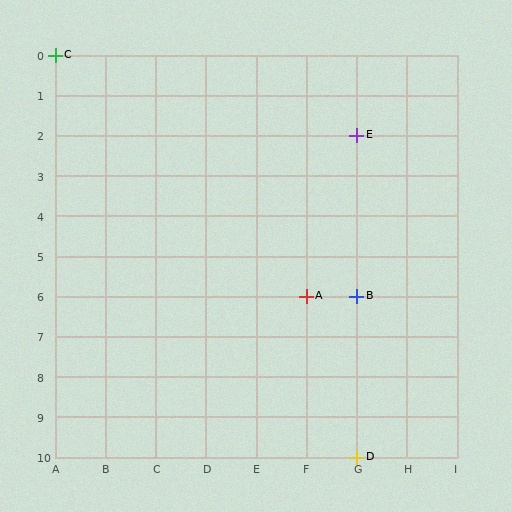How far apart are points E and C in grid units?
Points E and C are 6 columns and 2 rows apart (about 6.3 grid units diagonally).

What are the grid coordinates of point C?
Point C is at grid coordinates (A, 0).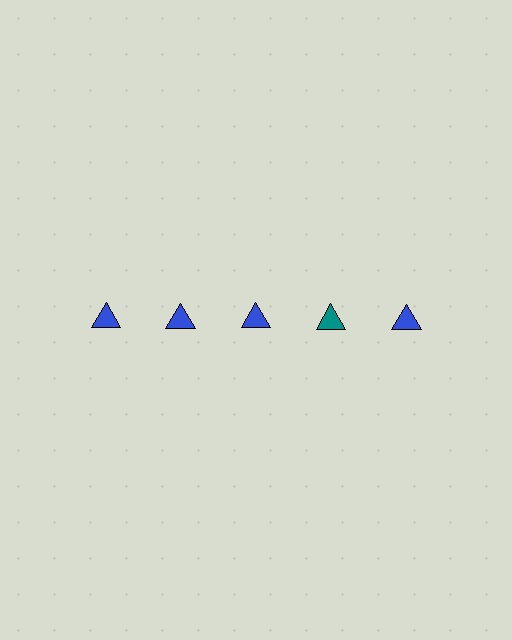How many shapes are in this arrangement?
There are 5 shapes arranged in a grid pattern.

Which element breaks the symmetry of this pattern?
The teal triangle in the top row, second from right column breaks the symmetry. All other shapes are blue triangles.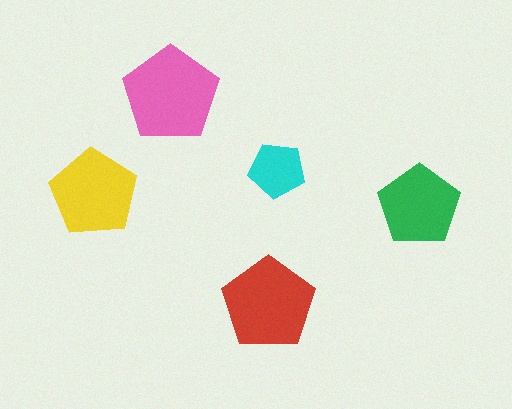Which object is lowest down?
The red pentagon is bottommost.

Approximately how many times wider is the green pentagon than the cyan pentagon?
About 1.5 times wider.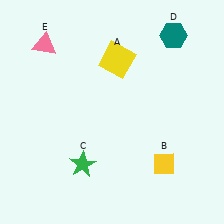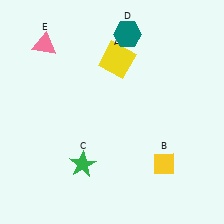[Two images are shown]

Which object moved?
The teal hexagon (D) moved left.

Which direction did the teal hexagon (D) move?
The teal hexagon (D) moved left.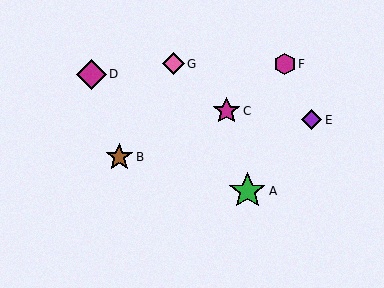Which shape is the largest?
The green star (labeled A) is the largest.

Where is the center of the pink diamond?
The center of the pink diamond is at (174, 64).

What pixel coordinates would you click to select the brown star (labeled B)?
Click at (119, 157) to select the brown star B.